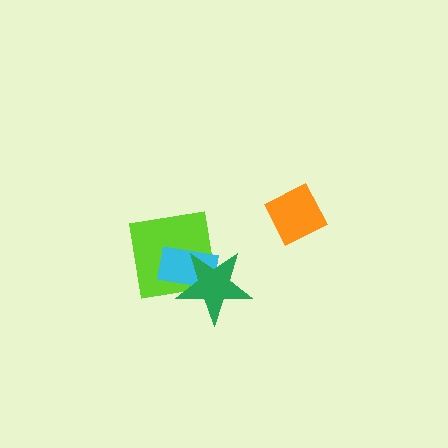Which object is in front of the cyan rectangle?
The green star is in front of the cyan rectangle.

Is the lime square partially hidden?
Yes, it is partially covered by another shape.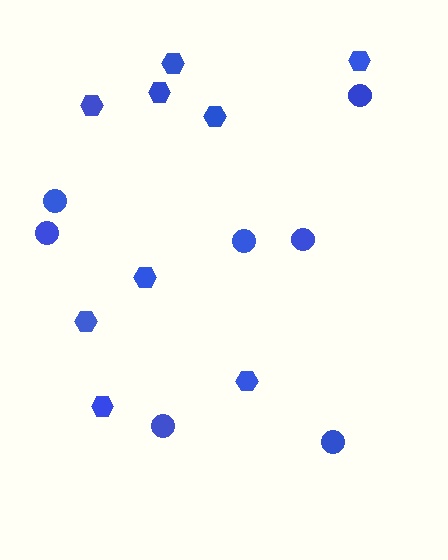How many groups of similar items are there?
There are 2 groups: one group of circles (7) and one group of hexagons (9).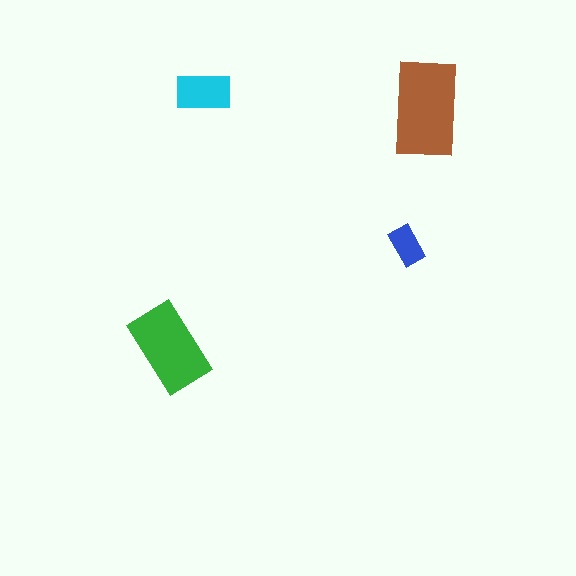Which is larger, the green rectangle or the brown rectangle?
The brown one.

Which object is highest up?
The cyan rectangle is topmost.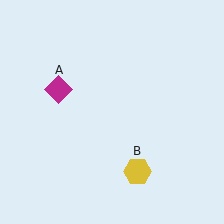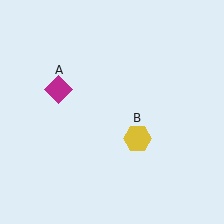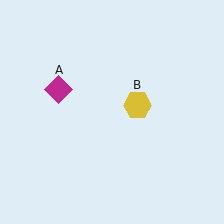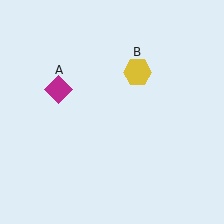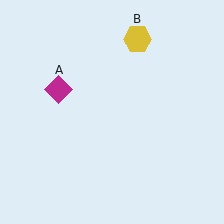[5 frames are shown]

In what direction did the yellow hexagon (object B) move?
The yellow hexagon (object B) moved up.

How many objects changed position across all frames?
1 object changed position: yellow hexagon (object B).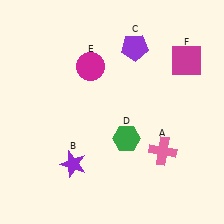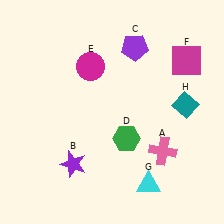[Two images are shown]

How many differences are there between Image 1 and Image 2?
There are 2 differences between the two images.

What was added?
A cyan triangle (G), a teal diamond (H) were added in Image 2.